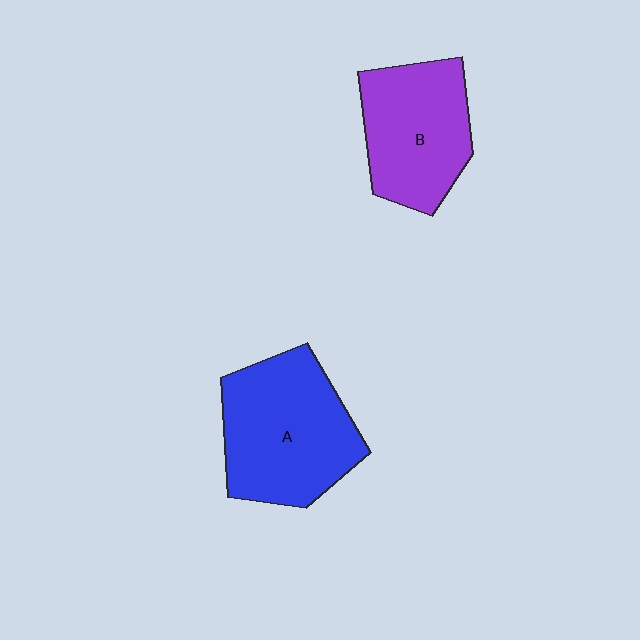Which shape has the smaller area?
Shape B (purple).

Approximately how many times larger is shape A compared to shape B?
Approximately 1.2 times.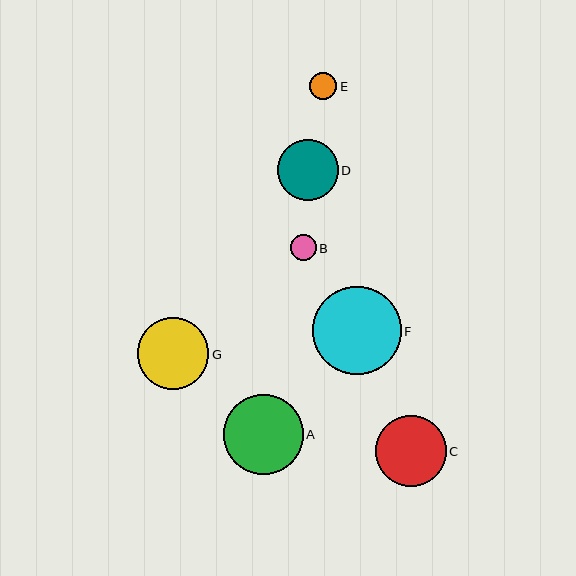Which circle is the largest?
Circle F is the largest with a size of approximately 88 pixels.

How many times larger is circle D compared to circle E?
Circle D is approximately 2.2 times the size of circle E.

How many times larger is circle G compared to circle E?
Circle G is approximately 2.6 times the size of circle E.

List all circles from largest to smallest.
From largest to smallest: F, A, G, C, D, E, B.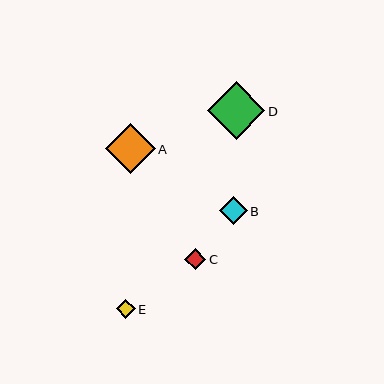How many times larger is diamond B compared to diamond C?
Diamond B is approximately 1.3 times the size of diamond C.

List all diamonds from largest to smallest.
From largest to smallest: D, A, B, C, E.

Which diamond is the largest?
Diamond D is the largest with a size of approximately 57 pixels.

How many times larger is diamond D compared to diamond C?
Diamond D is approximately 2.7 times the size of diamond C.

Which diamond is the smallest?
Diamond E is the smallest with a size of approximately 19 pixels.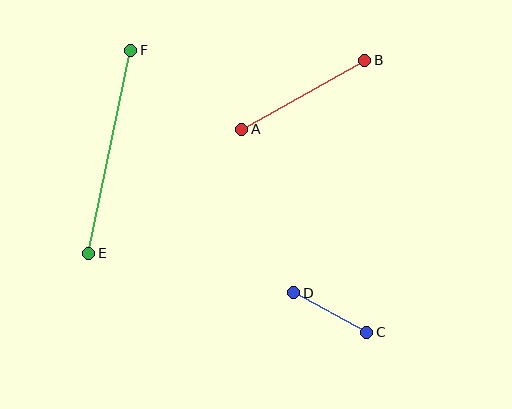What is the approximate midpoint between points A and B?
The midpoint is at approximately (303, 95) pixels.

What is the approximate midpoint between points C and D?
The midpoint is at approximately (330, 313) pixels.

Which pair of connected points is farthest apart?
Points E and F are farthest apart.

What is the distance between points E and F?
The distance is approximately 207 pixels.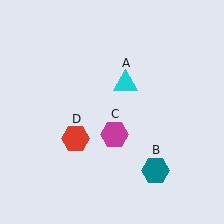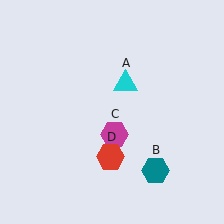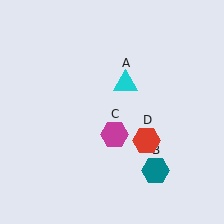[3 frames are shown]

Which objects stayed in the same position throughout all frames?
Cyan triangle (object A) and teal hexagon (object B) and magenta hexagon (object C) remained stationary.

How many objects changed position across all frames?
1 object changed position: red hexagon (object D).